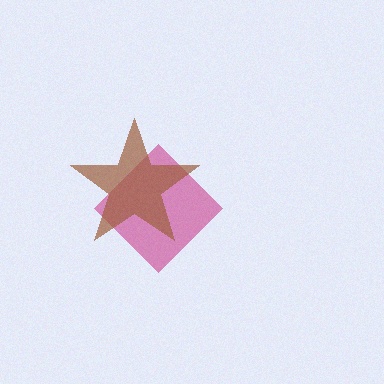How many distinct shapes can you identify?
There are 2 distinct shapes: a magenta diamond, a brown star.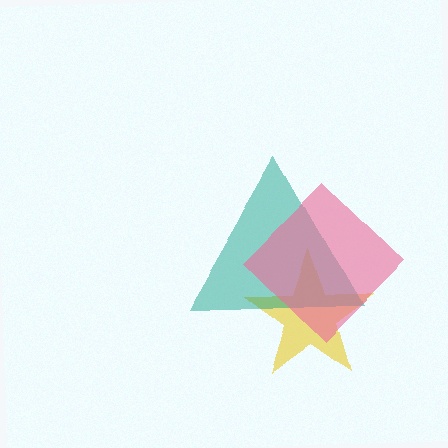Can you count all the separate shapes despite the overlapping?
Yes, there are 3 separate shapes.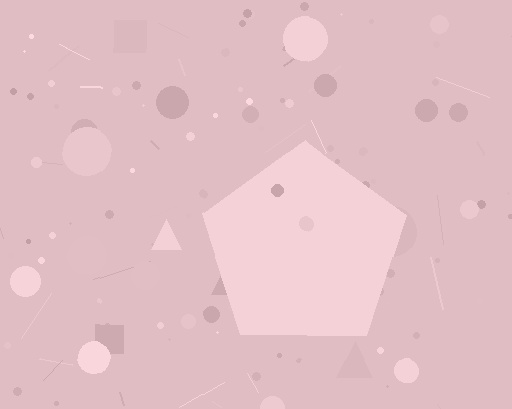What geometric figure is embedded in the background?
A pentagon is embedded in the background.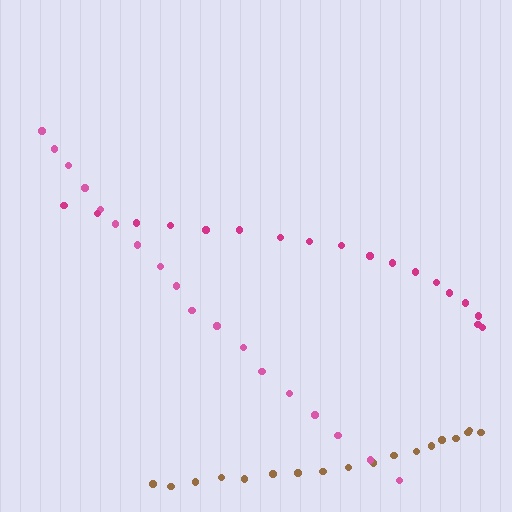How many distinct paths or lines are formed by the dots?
There are 3 distinct paths.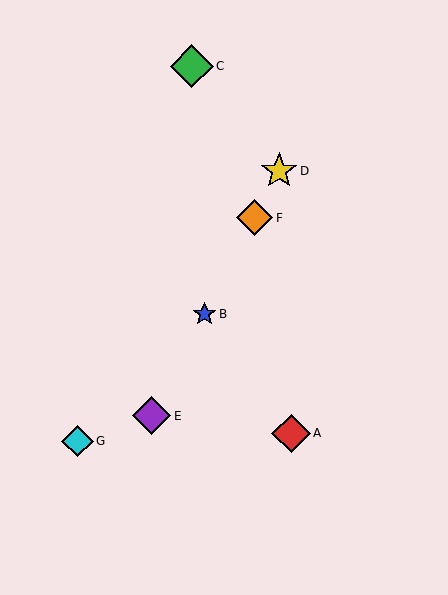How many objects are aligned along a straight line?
4 objects (B, D, E, F) are aligned along a straight line.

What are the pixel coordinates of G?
Object G is at (78, 441).